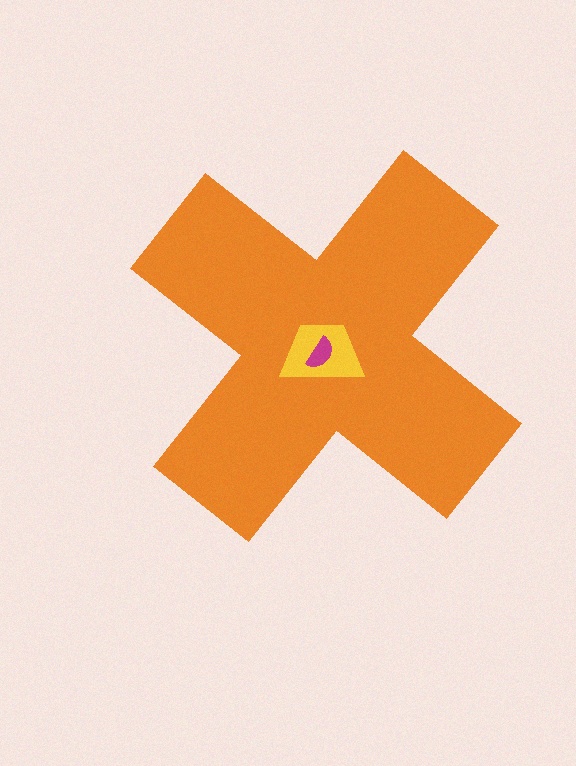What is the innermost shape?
The magenta semicircle.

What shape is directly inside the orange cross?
The yellow trapezoid.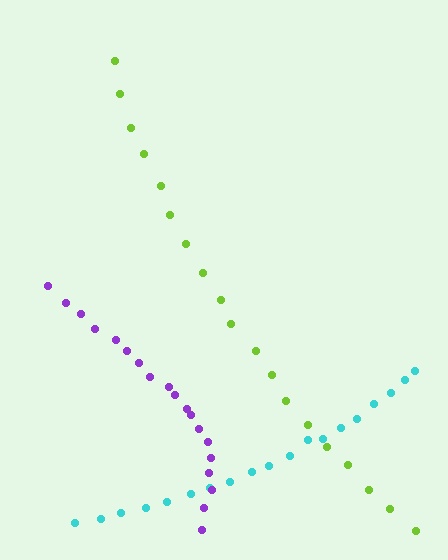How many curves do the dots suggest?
There are 3 distinct paths.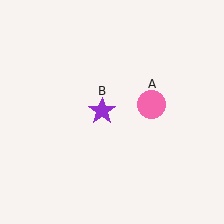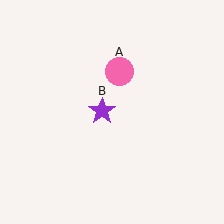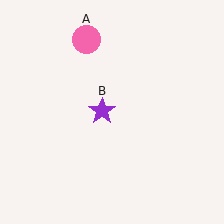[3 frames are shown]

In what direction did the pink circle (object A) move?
The pink circle (object A) moved up and to the left.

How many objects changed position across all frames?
1 object changed position: pink circle (object A).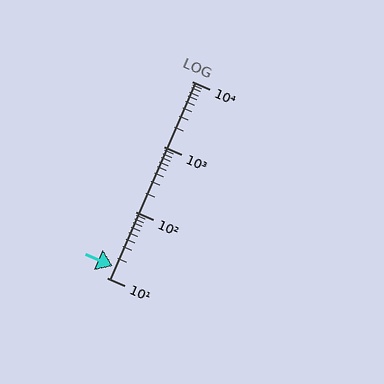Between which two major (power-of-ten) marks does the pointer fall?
The pointer is between 10 and 100.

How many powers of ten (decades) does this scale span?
The scale spans 3 decades, from 10 to 10000.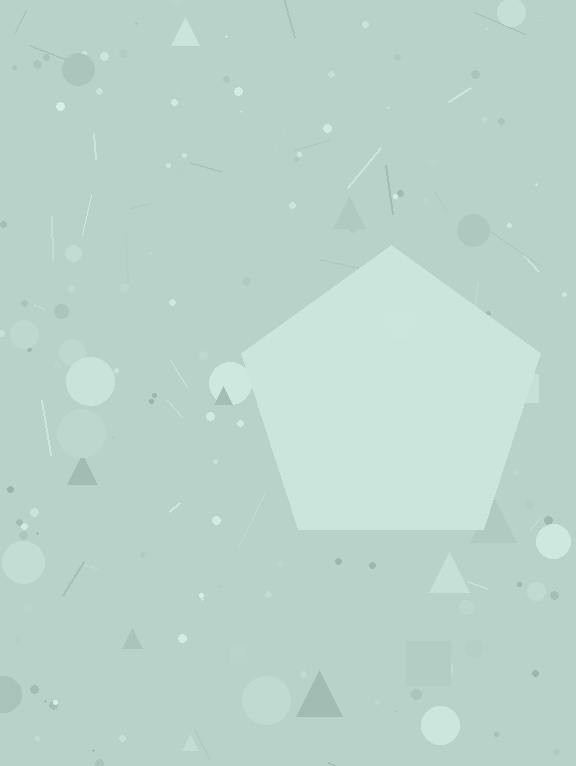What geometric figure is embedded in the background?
A pentagon is embedded in the background.